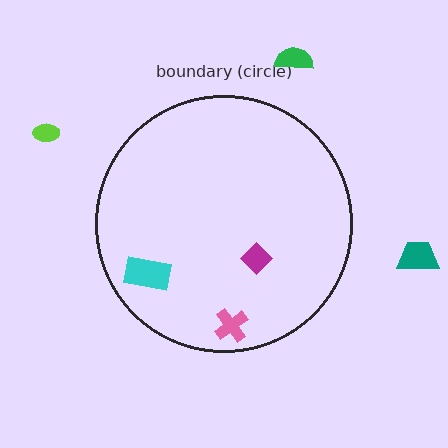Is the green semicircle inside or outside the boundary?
Outside.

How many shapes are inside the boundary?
3 inside, 3 outside.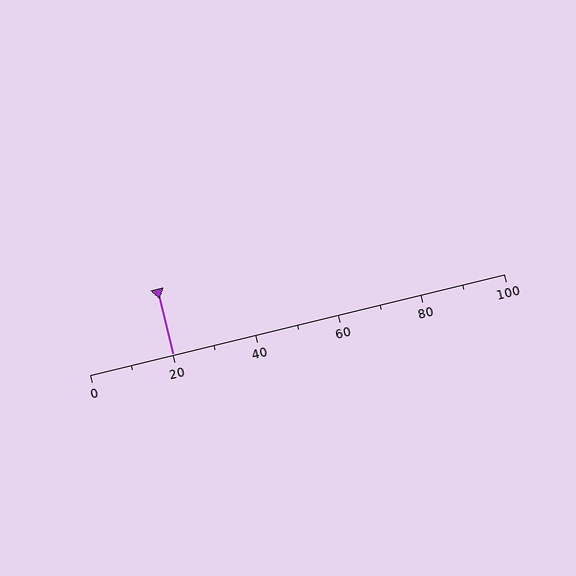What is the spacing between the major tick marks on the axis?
The major ticks are spaced 20 apart.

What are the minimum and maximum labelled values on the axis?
The axis runs from 0 to 100.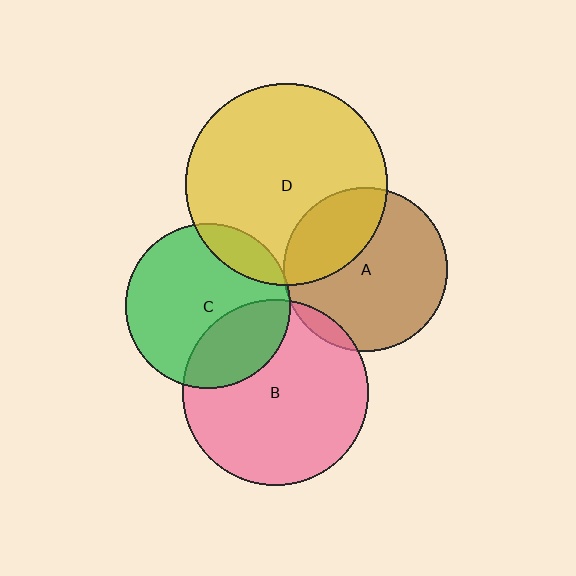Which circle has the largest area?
Circle D (yellow).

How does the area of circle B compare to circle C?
Approximately 1.3 times.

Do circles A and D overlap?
Yes.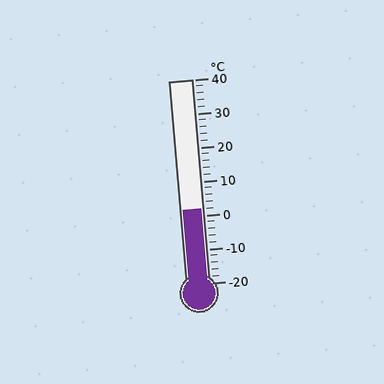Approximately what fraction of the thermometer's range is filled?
The thermometer is filled to approximately 35% of its range.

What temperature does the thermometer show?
The thermometer shows approximately 2°C.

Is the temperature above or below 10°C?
The temperature is below 10°C.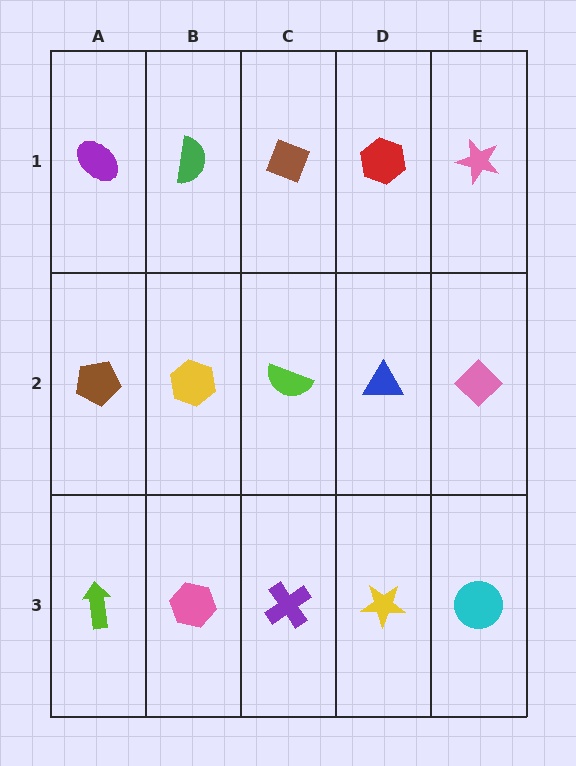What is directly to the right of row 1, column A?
A green semicircle.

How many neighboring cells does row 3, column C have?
3.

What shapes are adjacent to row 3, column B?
A yellow hexagon (row 2, column B), a lime arrow (row 3, column A), a purple cross (row 3, column C).